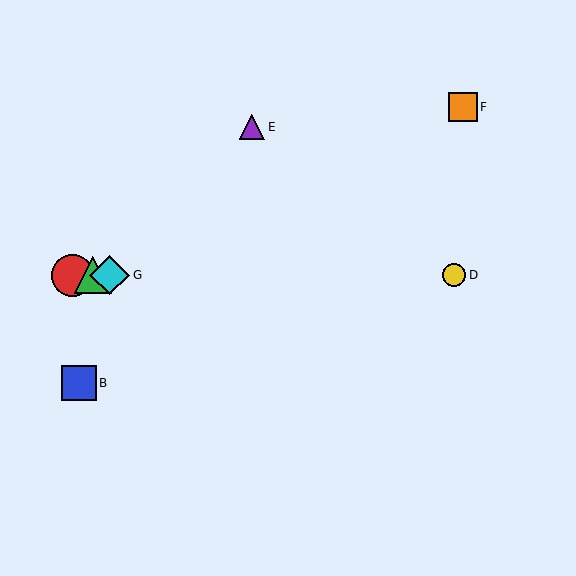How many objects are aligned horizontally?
4 objects (A, C, D, G) are aligned horizontally.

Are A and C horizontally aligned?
Yes, both are at y≈275.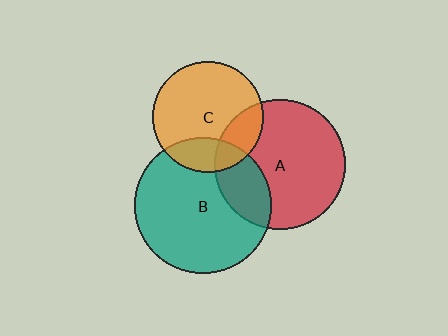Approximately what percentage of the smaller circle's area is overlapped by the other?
Approximately 20%.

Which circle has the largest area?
Circle B (teal).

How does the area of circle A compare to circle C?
Approximately 1.4 times.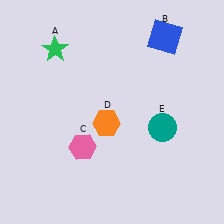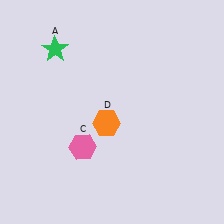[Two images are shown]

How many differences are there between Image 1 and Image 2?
There are 2 differences between the two images.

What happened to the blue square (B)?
The blue square (B) was removed in Image 2. It was in the top-right area of Image 1.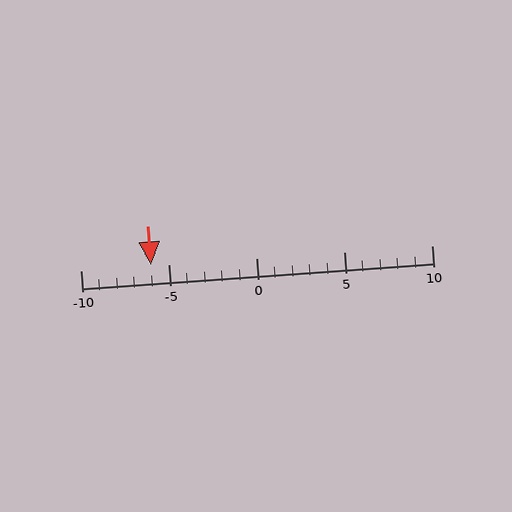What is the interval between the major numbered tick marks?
The major tick marks are spaced 5 units apart.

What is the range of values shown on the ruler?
The ruler shows values from -10 to 10.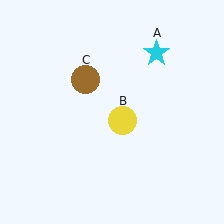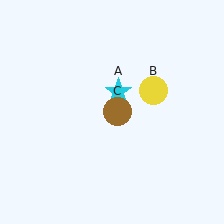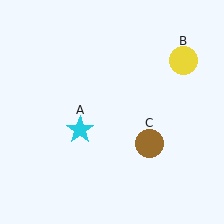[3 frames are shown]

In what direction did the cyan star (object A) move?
The cyan star (object A) moved down and to the left.